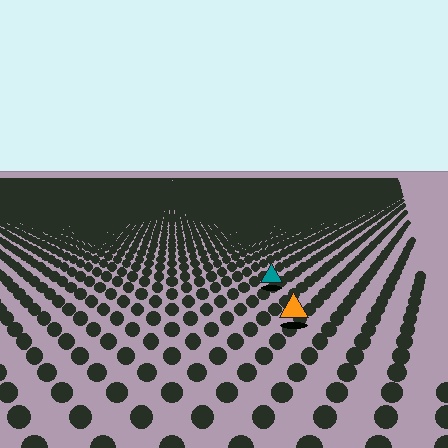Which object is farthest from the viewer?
The teal triangle is farthest from the viewer. It appears smaller and the ground texture around it is denser.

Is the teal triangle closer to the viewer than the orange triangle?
No. The orange triangle is closer — you can tell from the texture gradient: the ground texture is coarser near it.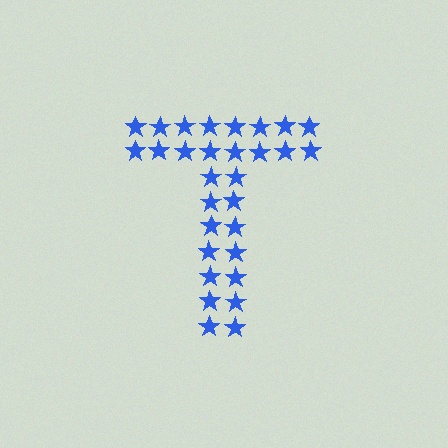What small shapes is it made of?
It is made of small stars.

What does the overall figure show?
The overall figure shows the letter T.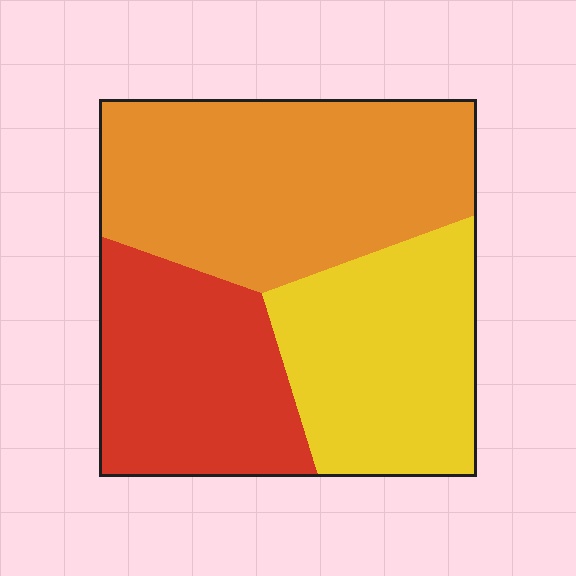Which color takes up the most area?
Orange, at roughly 40%.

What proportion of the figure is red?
Red covers 28% of the figure.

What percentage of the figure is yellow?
Yellow takes up about one third (1/3) of the figure.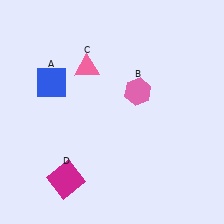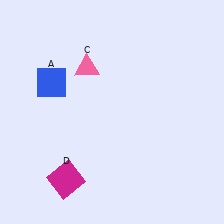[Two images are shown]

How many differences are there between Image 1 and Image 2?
There is 1 difference between the two images.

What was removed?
The pink hexagon (B) was removed in Image 2.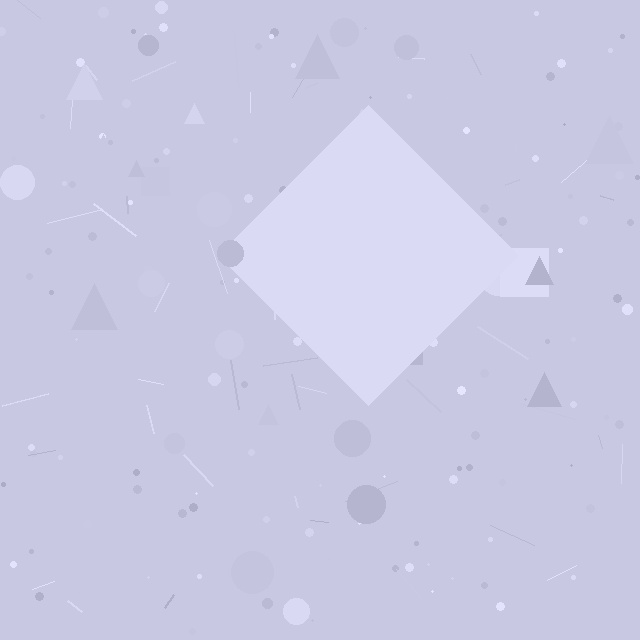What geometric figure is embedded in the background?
A diamond is embedded in the background.